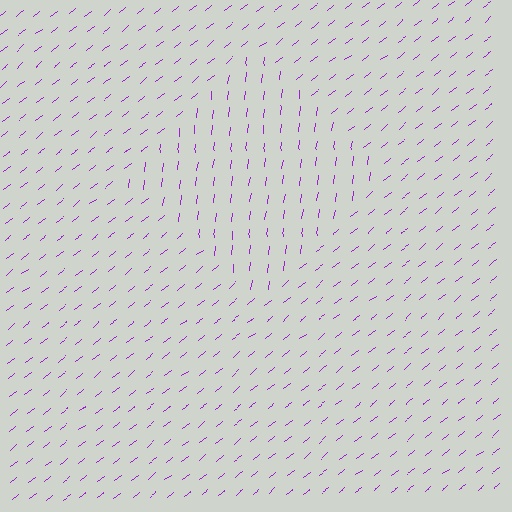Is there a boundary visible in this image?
Yes, there is a texture boundary formed by a change in line orientation.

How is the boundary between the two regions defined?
The boundary is defined purely by a change in line orientation (approximately 45 degrees difference). All lines are the same color and thickness.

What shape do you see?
I see a diamond.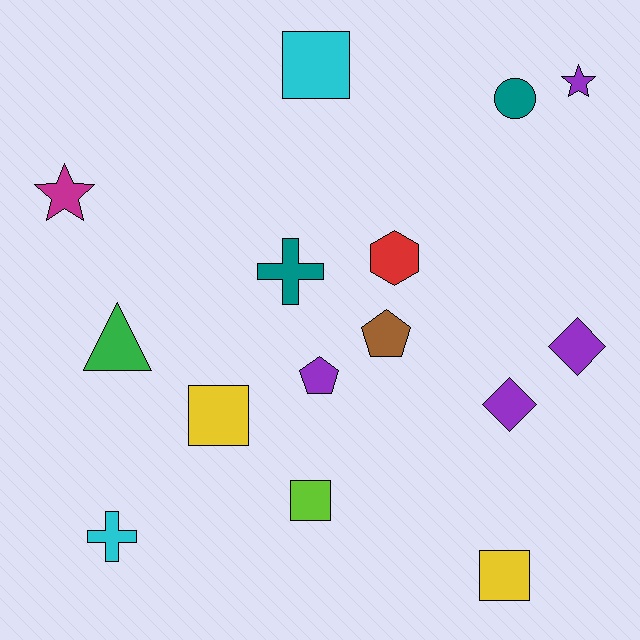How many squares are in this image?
There are 4 squares.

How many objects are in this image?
There are 15 objects.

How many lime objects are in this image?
There is 1 lime object.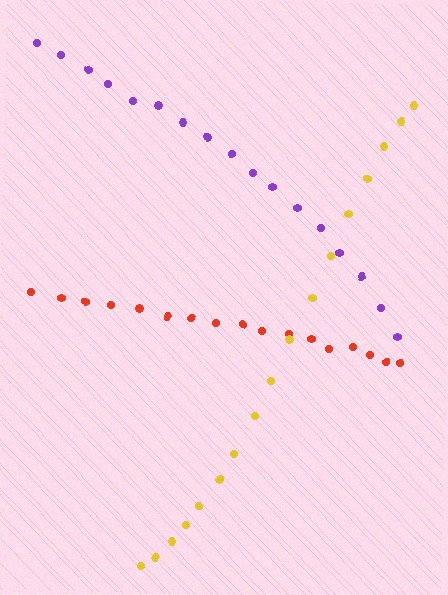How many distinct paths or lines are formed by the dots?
There are 3 distinct paths.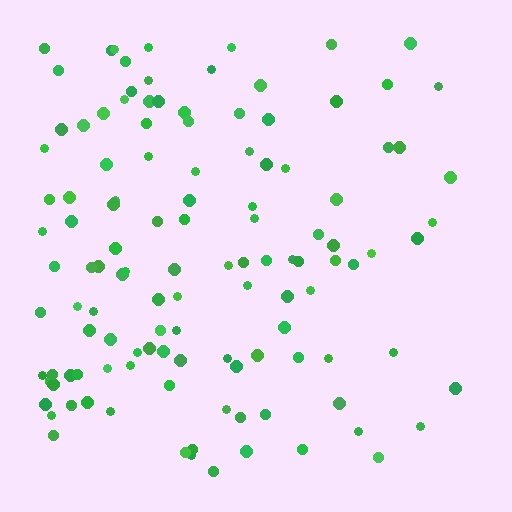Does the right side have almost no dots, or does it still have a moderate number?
Still a moderate number, just noticeably fewer than the left.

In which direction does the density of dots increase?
From right to left, with the left side densest.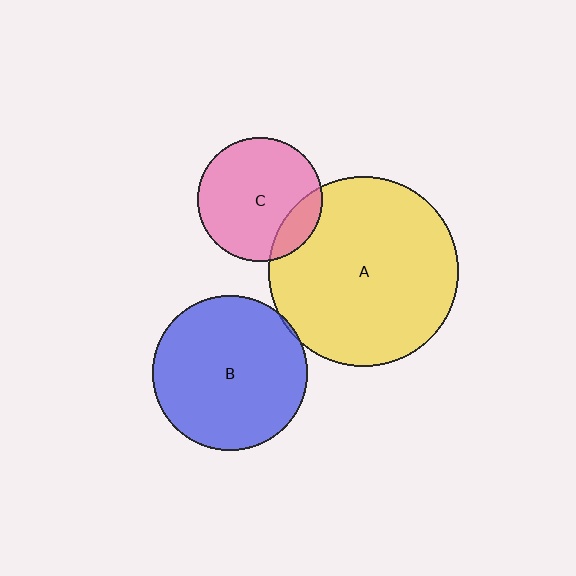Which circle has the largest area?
Circle A (yellow).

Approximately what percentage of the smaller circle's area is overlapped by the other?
Approximately 15%.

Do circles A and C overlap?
Yes.